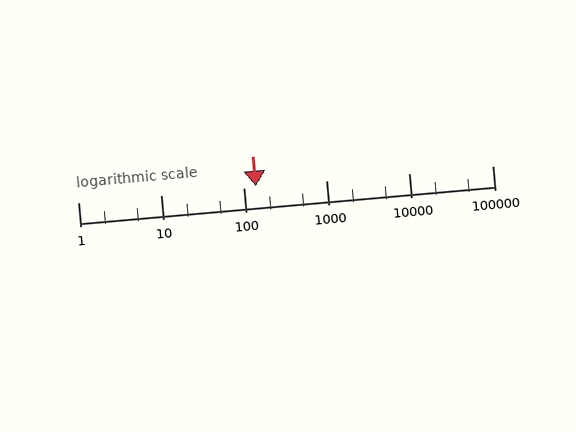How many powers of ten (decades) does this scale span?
The scale spans 5 decades, from 1 to 100000.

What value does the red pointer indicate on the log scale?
The pointer indicates approximately 140.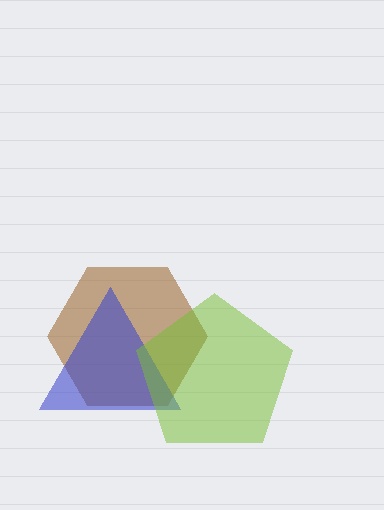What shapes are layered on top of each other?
The layered shapes are: a brown hexagon, a blue triangle, a lime pentagon.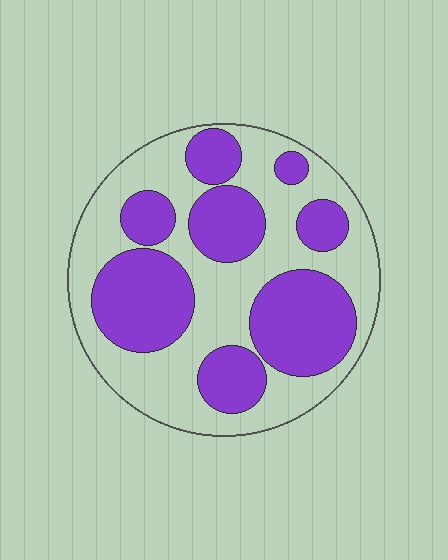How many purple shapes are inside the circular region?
8.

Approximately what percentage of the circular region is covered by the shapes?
Approximately 45%.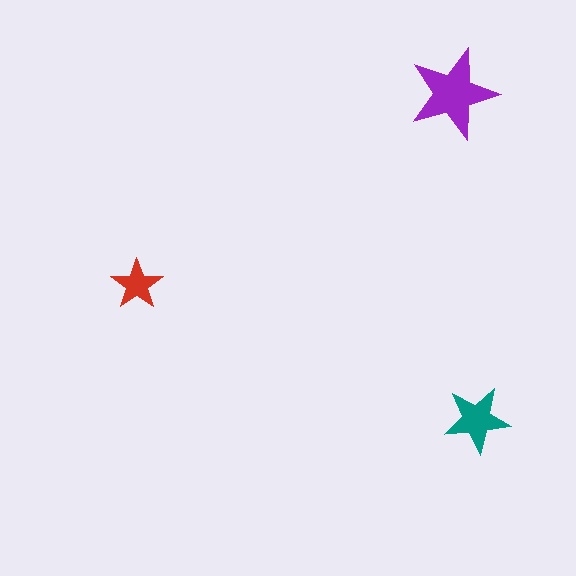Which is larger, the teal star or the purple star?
The purple one.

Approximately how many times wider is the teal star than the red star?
About 1.5 times wider.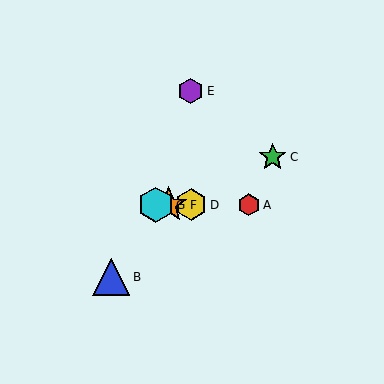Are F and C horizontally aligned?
No, F is at y≈205 and C is at y≈157.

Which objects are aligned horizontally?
Objects A, D, F, G are aligned horizontally.